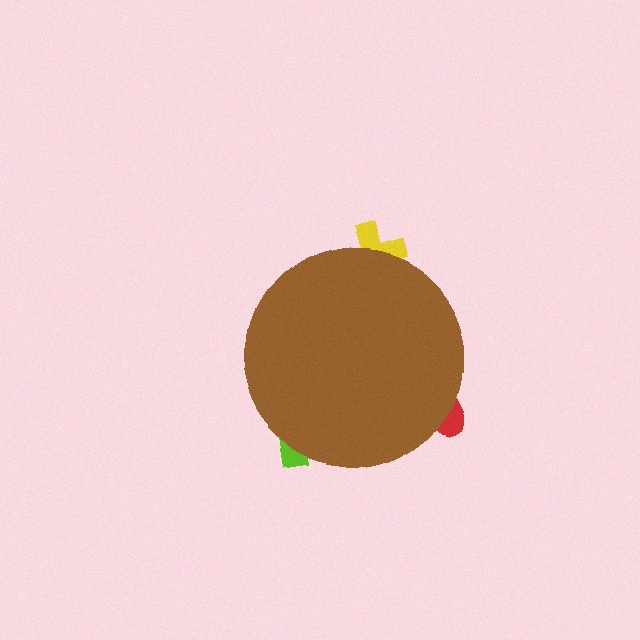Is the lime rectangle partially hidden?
Yes, the lime rectangle is partially hidden behind the brown circle.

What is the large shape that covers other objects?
A brown circle.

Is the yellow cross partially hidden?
Yes, the yellow cross is partially hidden behind the brown circle.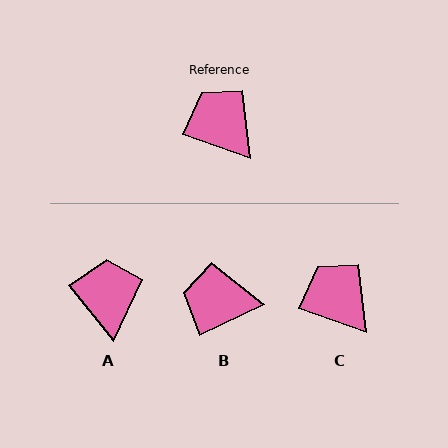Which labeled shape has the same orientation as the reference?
C.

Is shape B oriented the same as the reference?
No, it is off by about 45 degrees.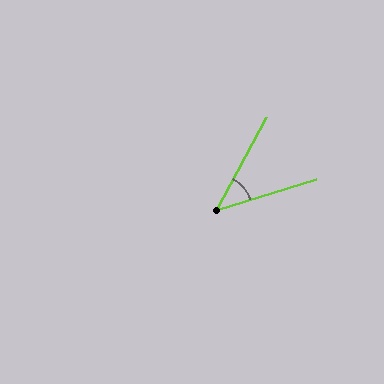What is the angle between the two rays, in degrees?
Approximately 45 degrees.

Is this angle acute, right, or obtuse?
It is acute.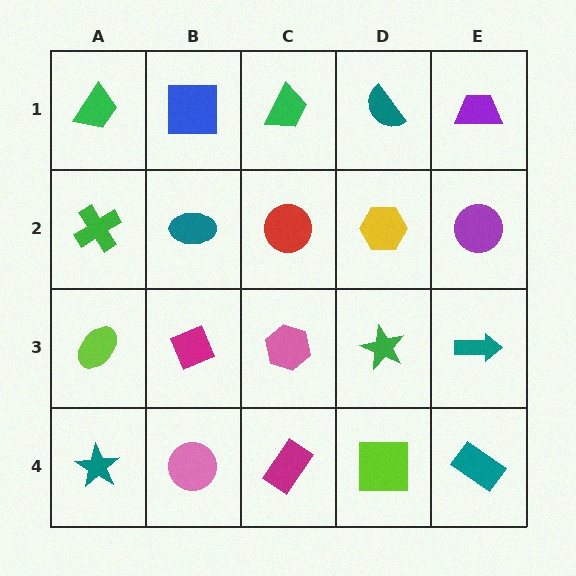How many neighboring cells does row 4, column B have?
3.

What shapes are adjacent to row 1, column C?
A red circle (row 2, column C), a blue square (row 1, column B), a teal semicircle (row 1, column D).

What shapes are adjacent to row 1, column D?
A yellow hexagon (row 2, column D), a green trapezoid (row 1, column C), a purple trapezoid (row 1, column E).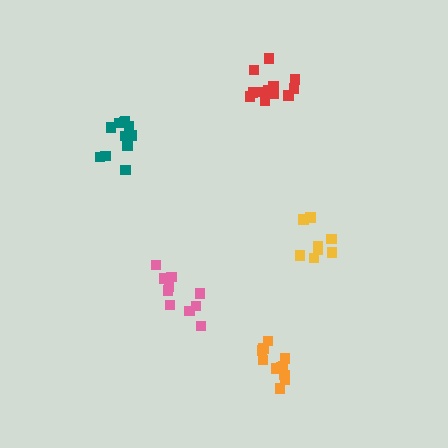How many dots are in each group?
Group 1: 12 dots, Group 2: 10 dots, Group 3: 11 dots, Group 4: 11 dots, Group 5: 8 dots (52 total).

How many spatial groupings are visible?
There are 5 spatial groupings.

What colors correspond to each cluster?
The clusters are colored: red, pink, teal, orange, yellow.